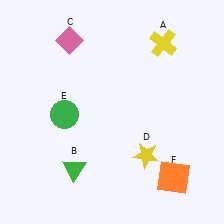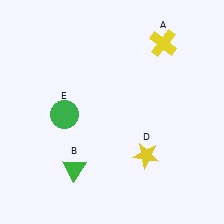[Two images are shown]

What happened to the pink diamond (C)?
The pink diamond (C) was removed in Image 2. It was in the top-left area of Image 1.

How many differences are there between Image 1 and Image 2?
There are 2 differences between the two images.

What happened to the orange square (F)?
The orange square (F) was removed in Image 2. It was in the bottom-right area of Image 1.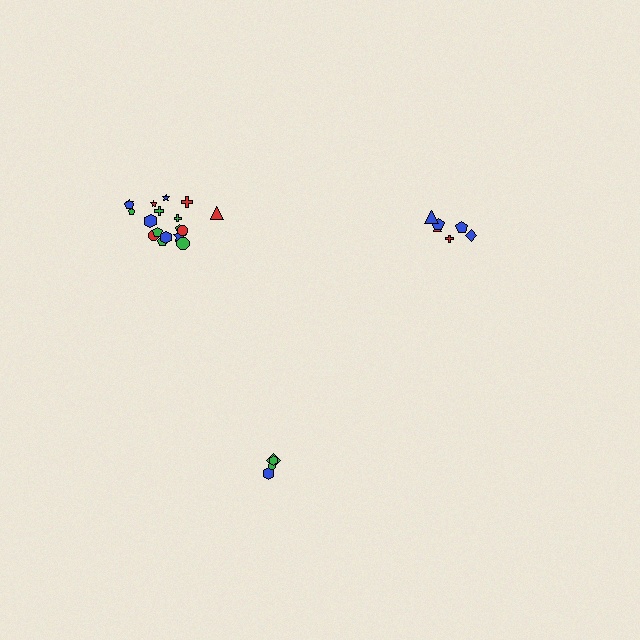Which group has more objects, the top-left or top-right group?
The top-left group.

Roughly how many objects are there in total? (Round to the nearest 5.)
Roughly 30 objects in total.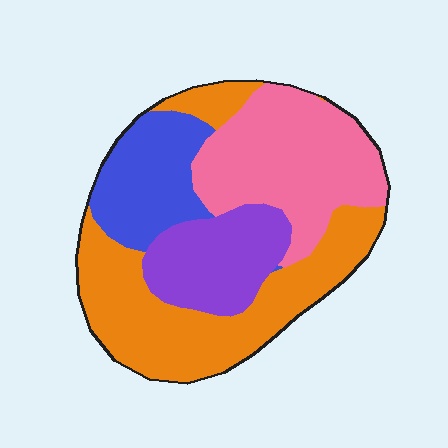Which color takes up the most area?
Orange, at roughly 35%.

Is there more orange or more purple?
Orange.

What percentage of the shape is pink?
Pink takes up between a quarter and a half of the shape.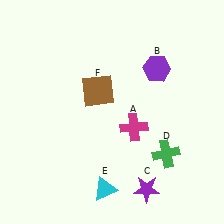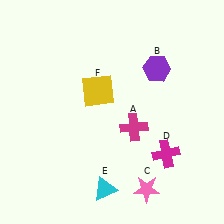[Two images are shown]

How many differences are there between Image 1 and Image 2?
There are 3 differences between the two images.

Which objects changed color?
C changed from purple to pink. D changed from green to magenta. F changed from brown to yellow.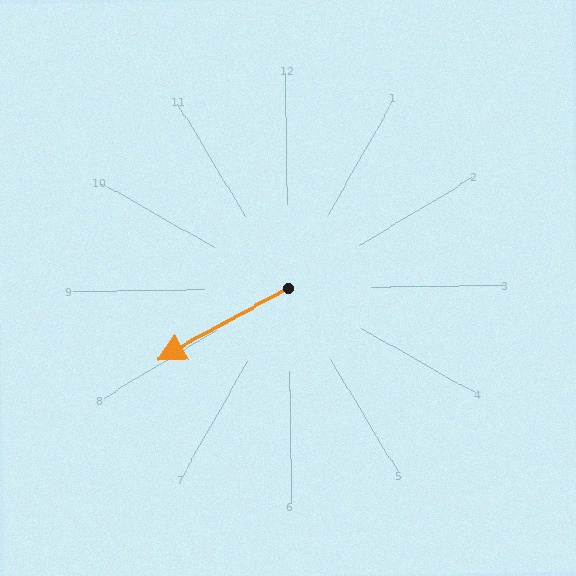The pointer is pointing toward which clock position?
Roughly 8 o'clock.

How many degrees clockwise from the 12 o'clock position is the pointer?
Approximately 242 degrees.